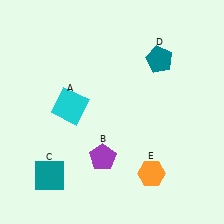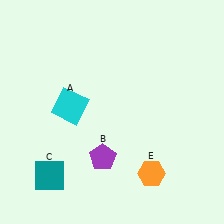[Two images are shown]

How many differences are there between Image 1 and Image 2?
There is 1 difference between the two images.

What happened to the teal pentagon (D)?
The teal pentagon (D) was removed in Image 2. It was in the top-right area of Image 1.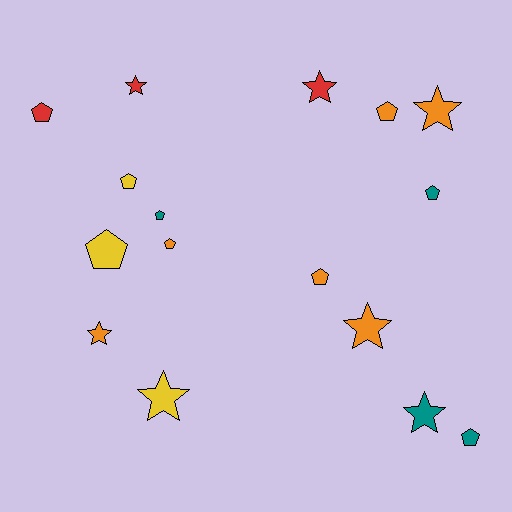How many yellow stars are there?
There is 1 yellow star.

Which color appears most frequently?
Orange, with 6 objects.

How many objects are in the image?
There are 16 objects.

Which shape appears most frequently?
Pentagon, with 9 objects.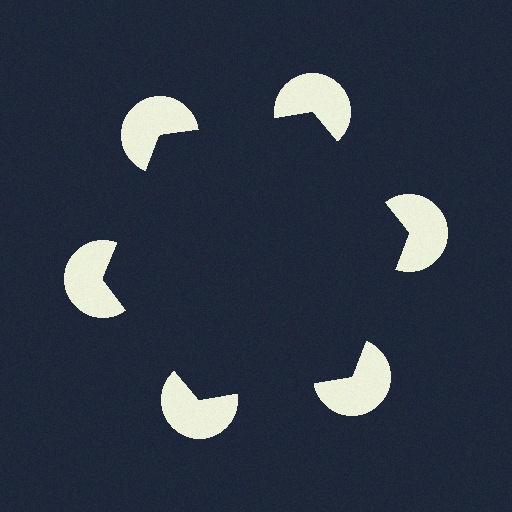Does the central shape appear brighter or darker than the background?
It typically appears slightly darker than the background, even though no actual brightness change is drawn.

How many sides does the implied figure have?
6 sides.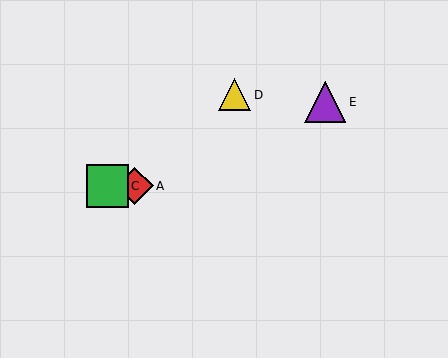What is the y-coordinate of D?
Object D is at y≈95.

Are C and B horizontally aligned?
Yes, both are at y≈186.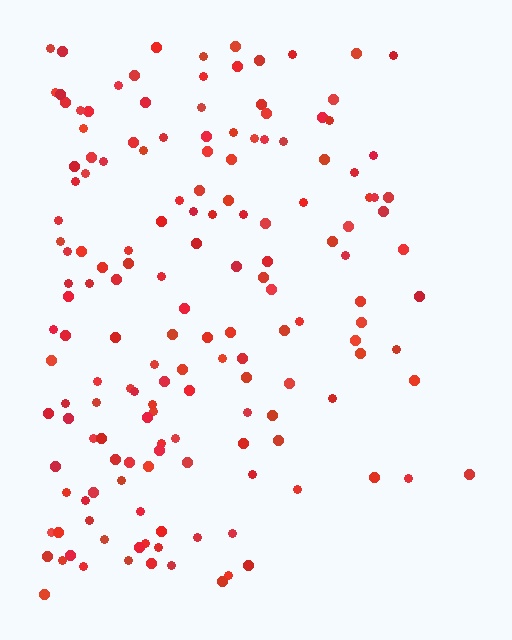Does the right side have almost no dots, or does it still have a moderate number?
Still a moderate number, just noticeably fewer than the left.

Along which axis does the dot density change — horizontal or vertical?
Horizontal.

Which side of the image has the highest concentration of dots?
The left.